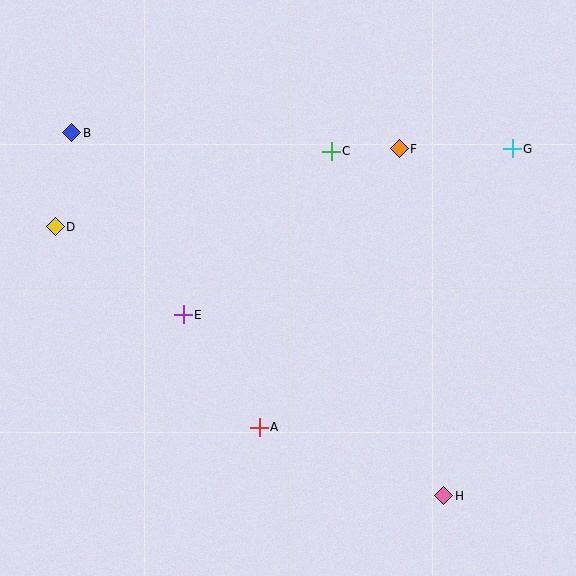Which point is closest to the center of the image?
Point E at (183, 315) is closest to the center.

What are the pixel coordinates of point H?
Point H is at (444, 496).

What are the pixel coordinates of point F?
Point F is at (399, 149).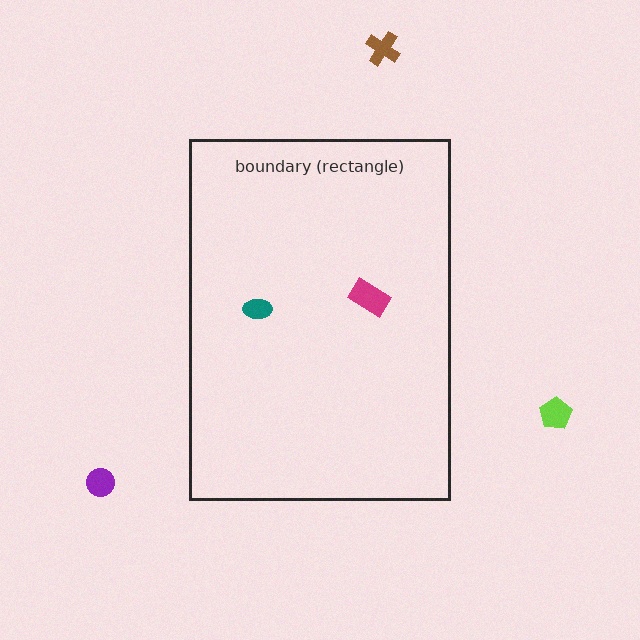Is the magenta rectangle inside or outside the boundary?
Inside.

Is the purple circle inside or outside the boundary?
Outside.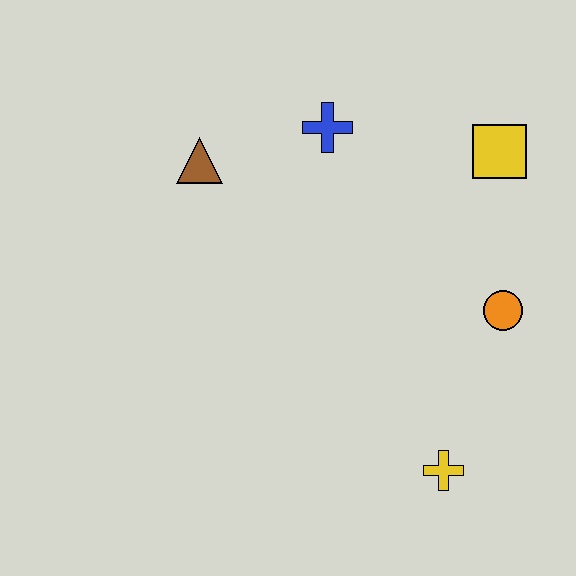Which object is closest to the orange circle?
The yellow square is closest to the orange circle.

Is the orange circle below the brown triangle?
Yes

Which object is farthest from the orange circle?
The brown triangle is farthest from the orange circle.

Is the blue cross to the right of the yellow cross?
No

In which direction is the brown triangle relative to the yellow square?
The brown triangle is to the left of the yellow square.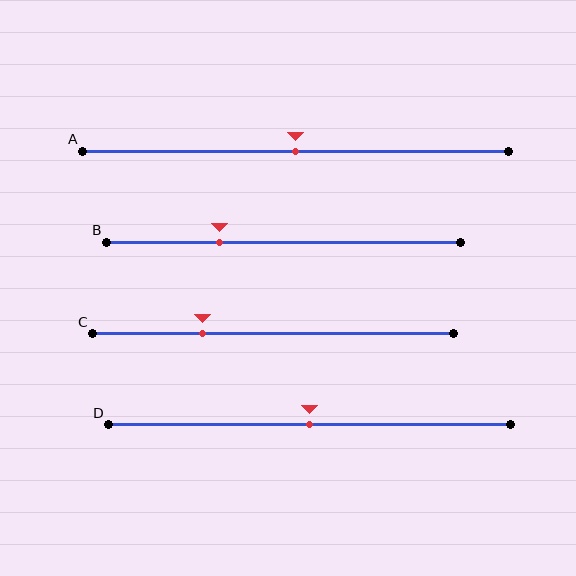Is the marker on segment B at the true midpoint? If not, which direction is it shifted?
No, the marker on segment B is shifted to the left by about 18% of the segment length.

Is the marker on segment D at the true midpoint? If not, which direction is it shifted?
Yes, the marker on segment D is at the true midpoint.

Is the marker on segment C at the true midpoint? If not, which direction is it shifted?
No, the marker on segment C is shifted to the left by about 20% of the segment length.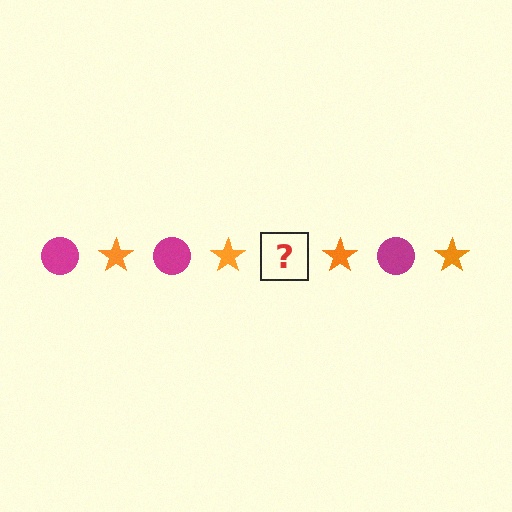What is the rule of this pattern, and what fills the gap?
The rule is that the pattern alternates between magenta circle and orange star. The gap should be filled with a magenta circle.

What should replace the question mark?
The question mark should be replaced with a magenta circle.